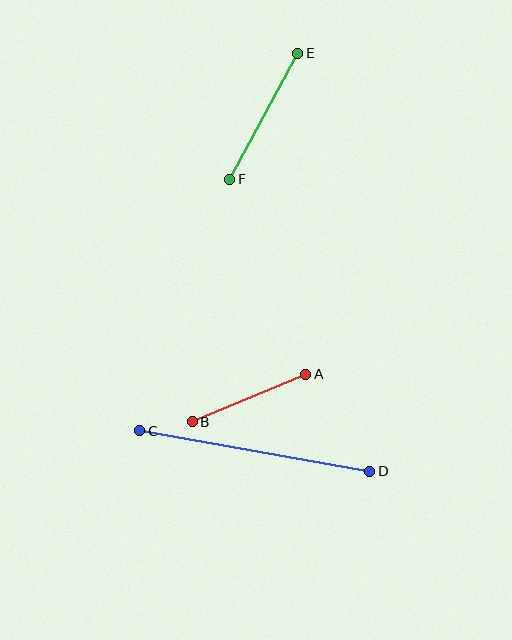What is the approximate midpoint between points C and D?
The midpoint is at approximately (255, 451) pixels.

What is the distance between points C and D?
The distance is approximately 234 pixels.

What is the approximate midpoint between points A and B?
The midpoint is at approximately (249, 398) pixels.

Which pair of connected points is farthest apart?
Points C and D are farthest apart.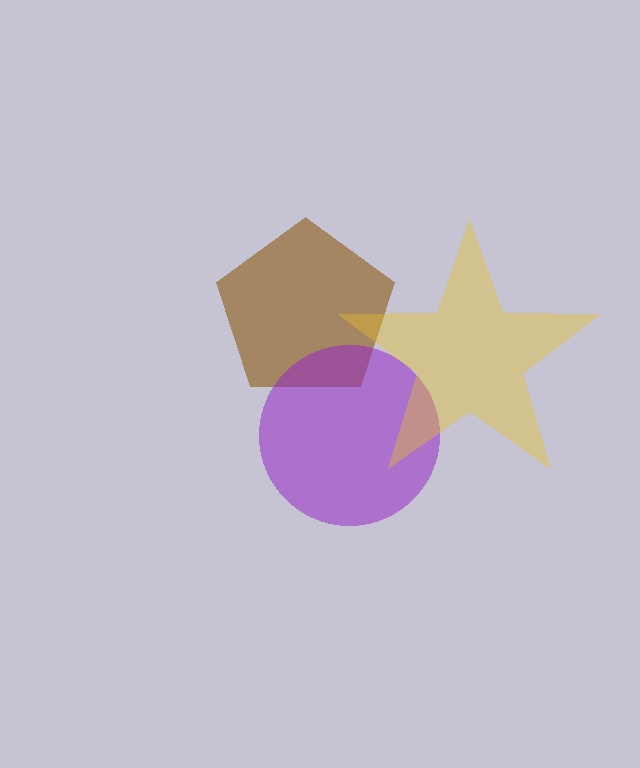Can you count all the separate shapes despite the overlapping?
Yes, there are 3 separate shapes.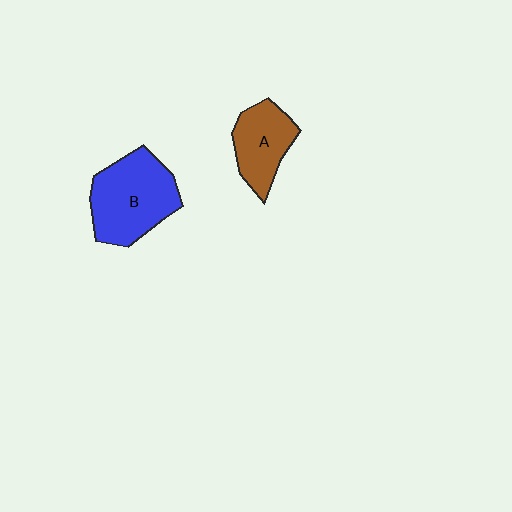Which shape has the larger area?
Shape B (blue).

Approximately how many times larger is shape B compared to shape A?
Approximately 1.5 times.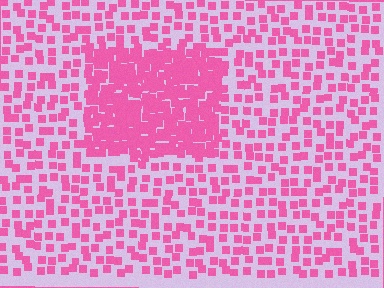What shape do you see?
I see a rectangle.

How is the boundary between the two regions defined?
The boundary is defined by a change in element density (approximately 2.7x ratio). All elements are the same color, size, and shape.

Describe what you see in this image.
The image contains small pink elements arranged at two different densities. A rectangle-shaped region is visible where the elements are more densely packed than the surrounding area.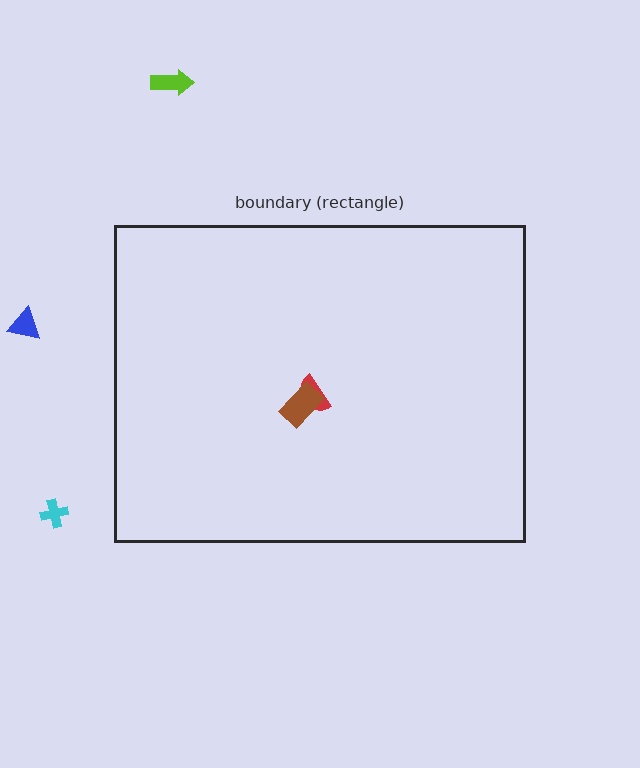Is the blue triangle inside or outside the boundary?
Outside.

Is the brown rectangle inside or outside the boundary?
Inside.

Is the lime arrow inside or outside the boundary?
Outside.